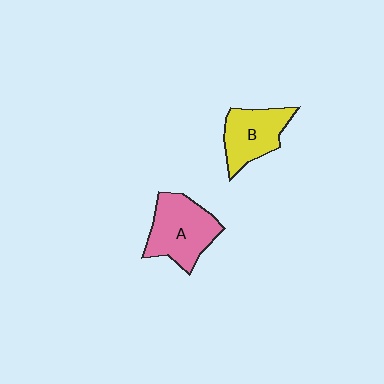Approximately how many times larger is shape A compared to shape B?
Approximately 1.3 times.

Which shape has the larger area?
Shape A (pink).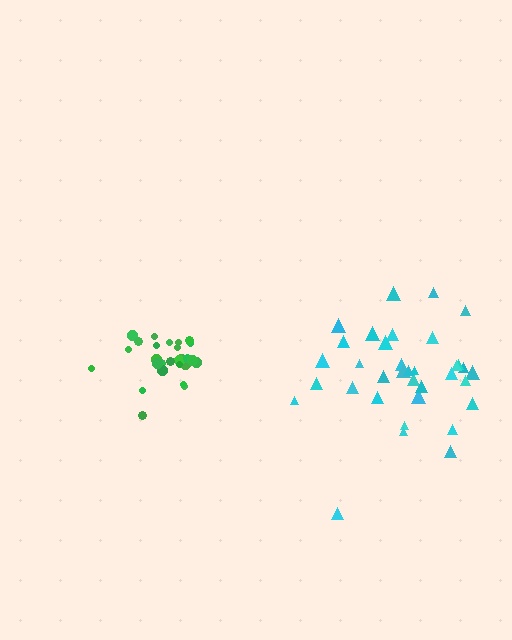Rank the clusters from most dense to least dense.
green, cyan.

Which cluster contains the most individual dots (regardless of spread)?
Cyan (35).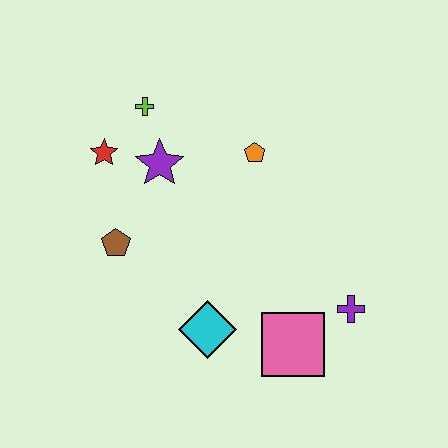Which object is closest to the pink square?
The purple cross is closest to the pink square.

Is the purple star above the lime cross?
No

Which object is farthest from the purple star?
The purple cross is farthest from the purple star.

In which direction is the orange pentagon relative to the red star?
The orange pentagon is to the right of the red star.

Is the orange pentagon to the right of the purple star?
Yes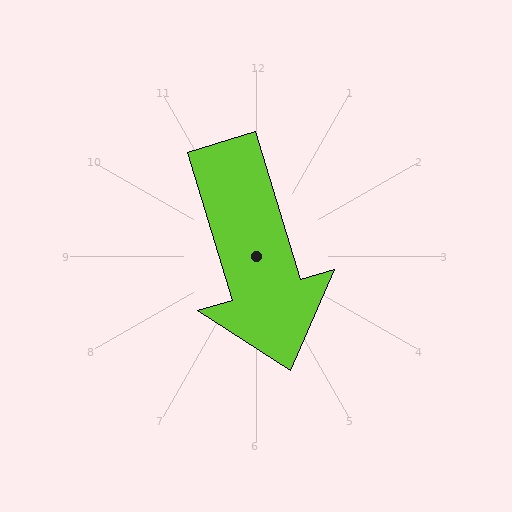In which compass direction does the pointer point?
South.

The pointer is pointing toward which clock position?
Roughly 5 o'clock.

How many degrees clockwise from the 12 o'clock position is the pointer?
Approximately 163 degrees.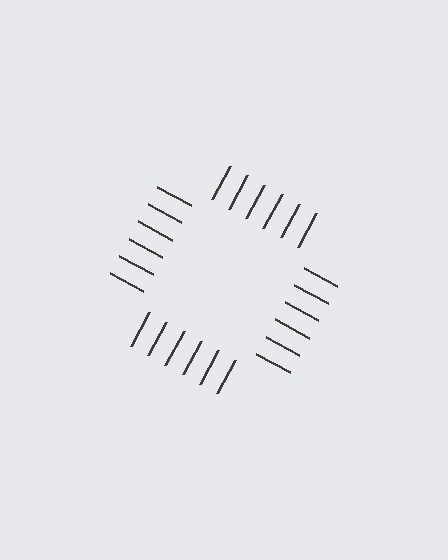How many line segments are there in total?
24 — 6 along each of the 4 edges.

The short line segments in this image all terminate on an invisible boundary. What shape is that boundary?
An illusory square — the line segments terminate on its edges but no continuous stroke is drawn.